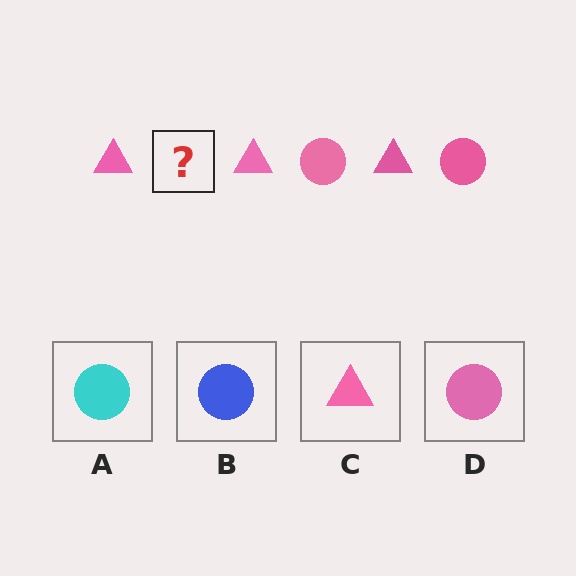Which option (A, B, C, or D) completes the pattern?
D.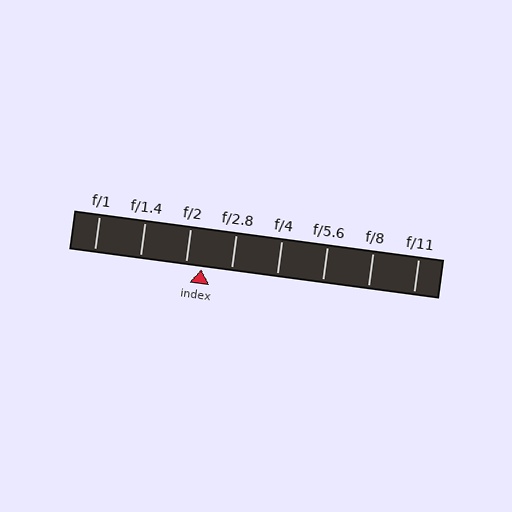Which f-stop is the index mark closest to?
The index mark is closest to f/2.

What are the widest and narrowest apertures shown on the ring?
The widest aperture shown is f/1 and the narrowest is f/11.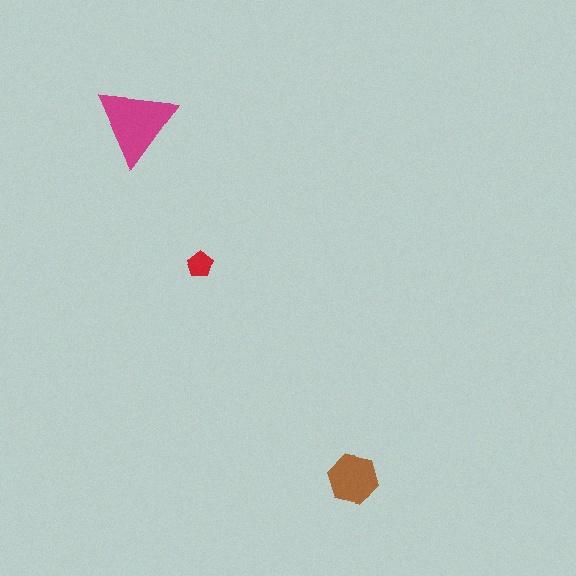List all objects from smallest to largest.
The red pentagon, the brown hexagon, the magenta triangle.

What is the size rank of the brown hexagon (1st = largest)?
2nd.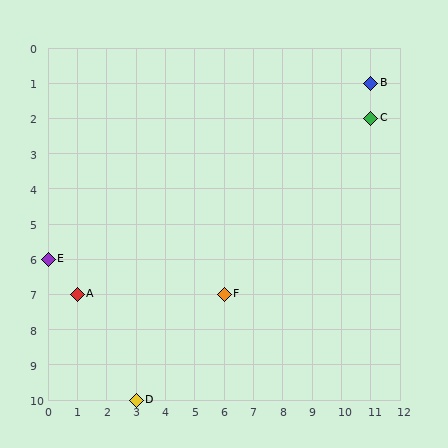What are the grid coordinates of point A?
Point A is at grid coordinates (1, 7).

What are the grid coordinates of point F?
Point F is at grid coordinates (6, 7).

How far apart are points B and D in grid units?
Points B and D are 8 columns and 9 rows apart (about 12.0 grid units diagonally).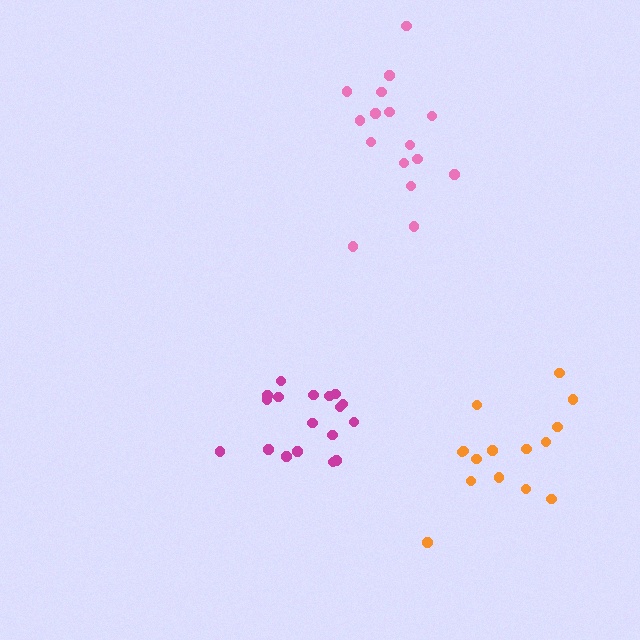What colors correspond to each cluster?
The clusters are colored: magenta, pink, orange.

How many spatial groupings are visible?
There are 3 spatial groupings.